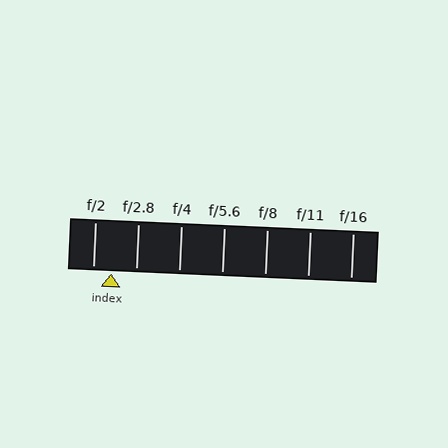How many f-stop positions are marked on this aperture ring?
There are 7 f-stop positions marked.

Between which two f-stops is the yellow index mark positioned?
The index mark is between f/2 and f/2.8.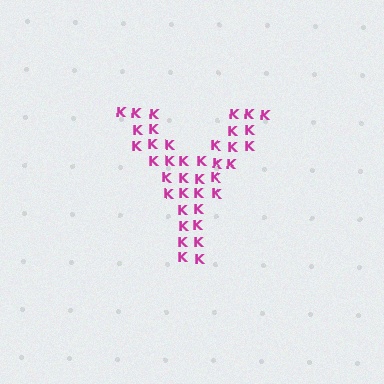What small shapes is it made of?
It is made of small letter K's.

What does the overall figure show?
The overall figure shows the letter Y.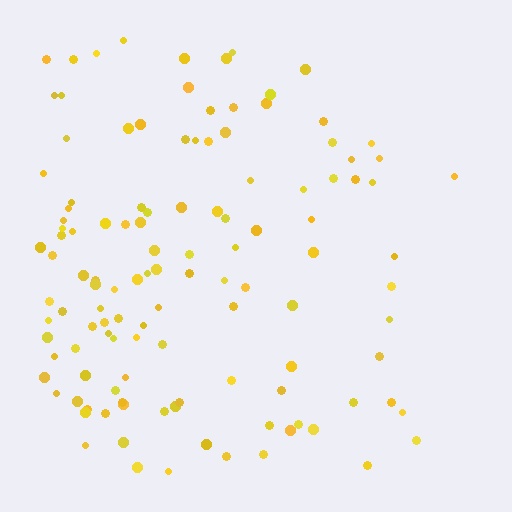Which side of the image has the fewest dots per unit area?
The right.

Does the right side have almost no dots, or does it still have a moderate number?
Still a moderate number, just noticeably fewer than the left.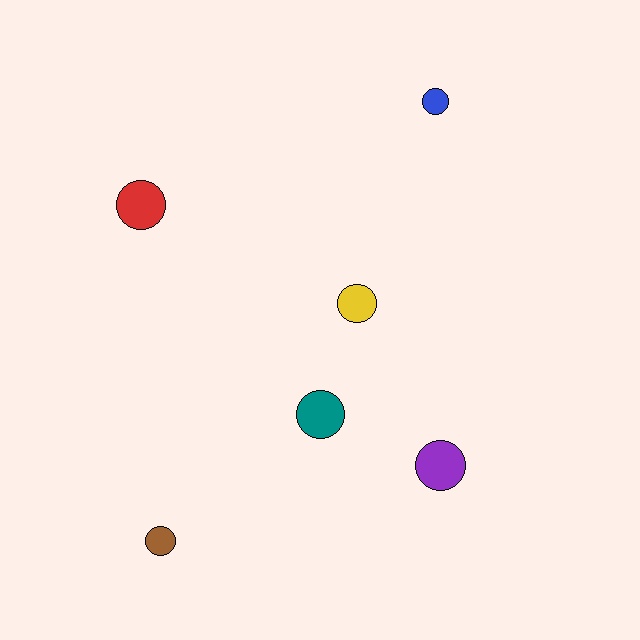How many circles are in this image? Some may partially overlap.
There are 6 circles.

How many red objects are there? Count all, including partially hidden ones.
There is 1 red object.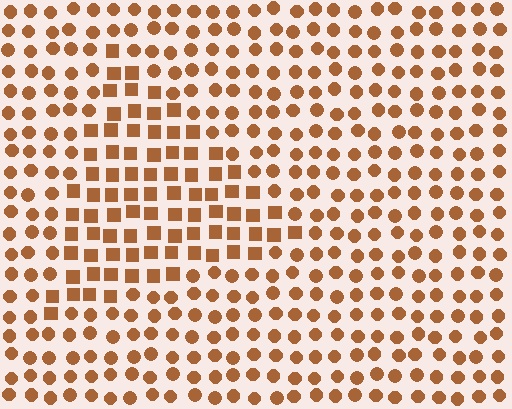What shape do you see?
I see a triangle.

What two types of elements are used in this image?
The image uses squares inside the triangle region and circles outside it.